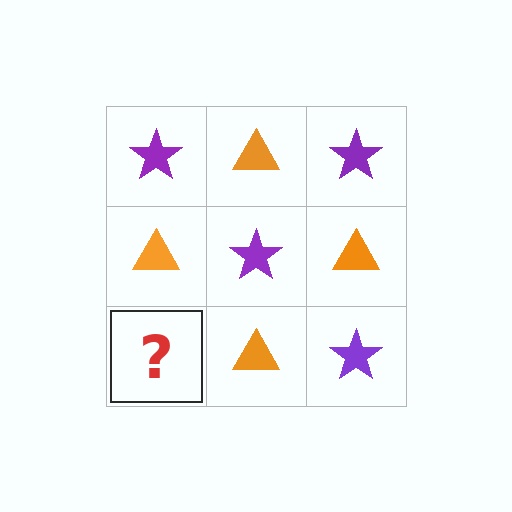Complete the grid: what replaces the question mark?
The question mark should be replaced with a purple star.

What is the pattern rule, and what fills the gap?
The rule is that it alternates purple star and orange triangle in a checkerboard pattern. The gap should be filled with a purple star.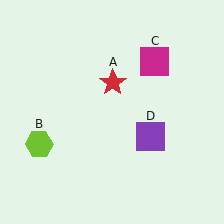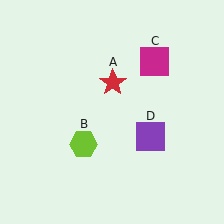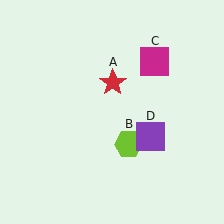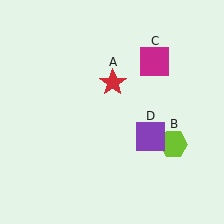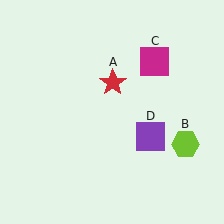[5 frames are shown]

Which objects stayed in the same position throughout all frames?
Red star (object A) and magenta square (object C) and purple square (object D) remained stationary.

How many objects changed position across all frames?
1 object changed position: lime hexagon (object B).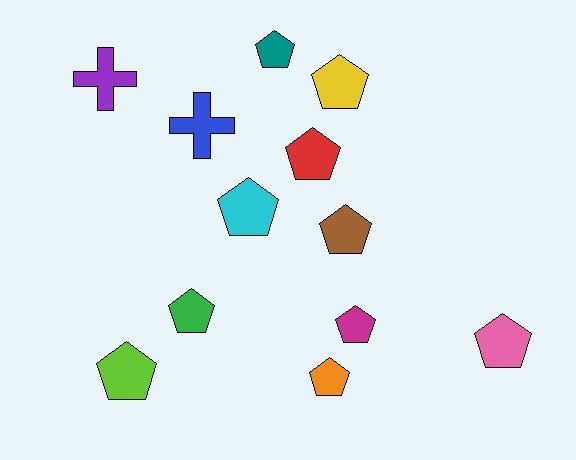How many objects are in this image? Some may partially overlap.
There are 12 objects.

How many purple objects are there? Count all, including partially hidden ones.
There is 1 purple object.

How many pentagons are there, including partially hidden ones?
There are 10 pentagons.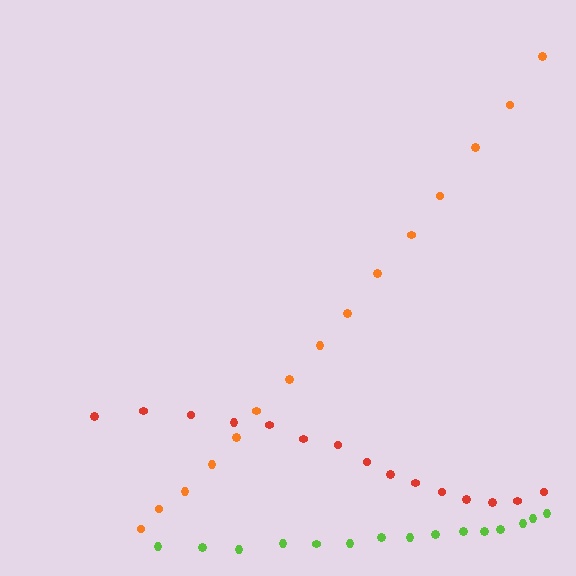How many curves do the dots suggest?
There are 3 distinct paths.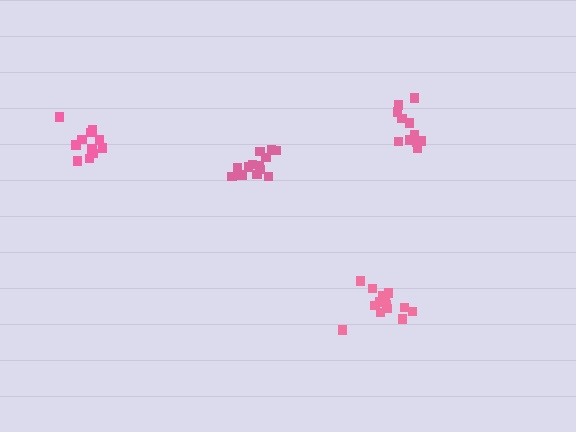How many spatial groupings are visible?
There are 4 spatial groupings.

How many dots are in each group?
Group 1: 14 dots, Group 2: 12 dots, Group 3: 11 dots, Group 4: 13 dots (50 total).